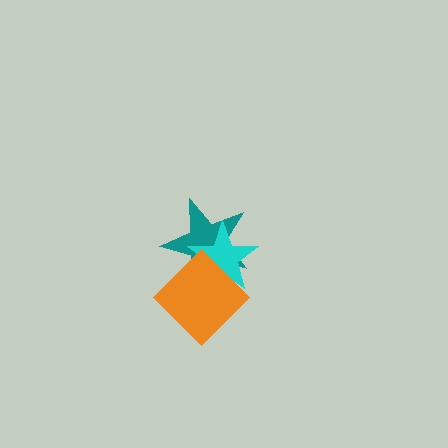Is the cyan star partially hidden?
Yes, it is partially covered by another shape.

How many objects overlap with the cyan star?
2 objects overlap with the cyan star.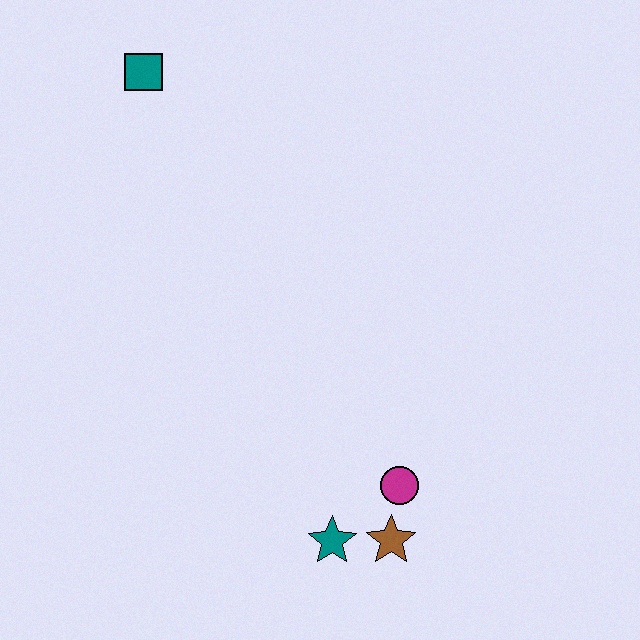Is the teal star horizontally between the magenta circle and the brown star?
No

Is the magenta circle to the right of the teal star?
Yes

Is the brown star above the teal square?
No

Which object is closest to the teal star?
The brown star is closest to the teal star.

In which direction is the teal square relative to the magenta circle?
The teal square is above the magenta circle.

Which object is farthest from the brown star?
The teal square is farthest from the brown star.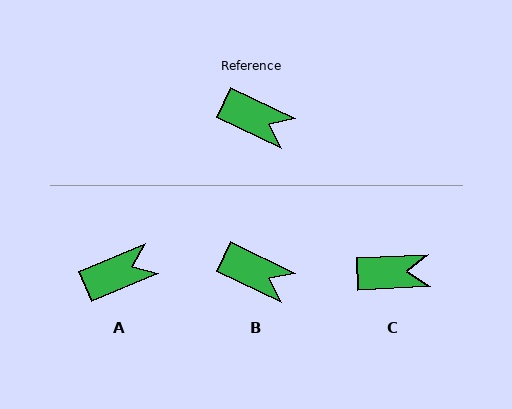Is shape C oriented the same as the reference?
No, it is off by about 29 degrees.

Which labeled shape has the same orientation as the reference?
B.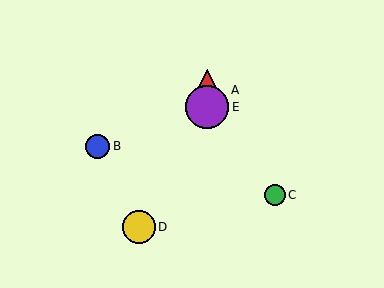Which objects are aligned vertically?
Objects A, E are aligned vertically.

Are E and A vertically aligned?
Yes, both are at x≈207.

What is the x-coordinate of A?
Object A is at x≈207.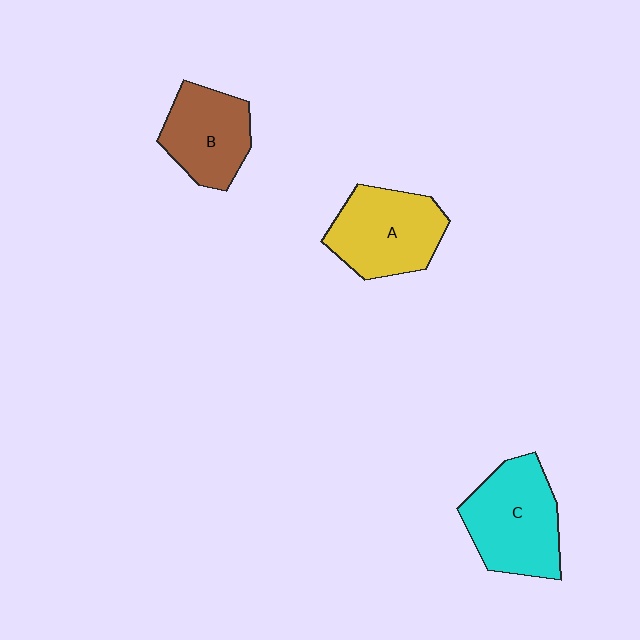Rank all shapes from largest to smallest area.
From largest to smallest: C (cyan), A (yellow), B (brown).